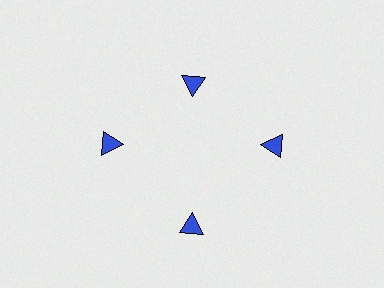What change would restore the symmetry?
The symmetry would be restored by moving it outward, back onto the ring so that all 4 triangles sit at equal angles and equal distance from the center.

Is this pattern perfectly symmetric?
No. The 4 blue triangles are arranged in a ring, but one element near the 12 o'clock position is pulled inward toward the center, breaking the 4-fold rotational symmetry.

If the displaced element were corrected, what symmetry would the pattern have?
It would have 4-fold rotational symmetry — the pattern would map onto itself every 90 degrees.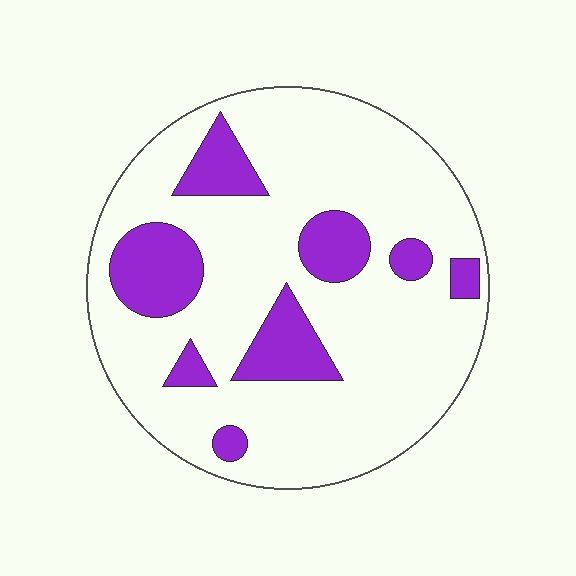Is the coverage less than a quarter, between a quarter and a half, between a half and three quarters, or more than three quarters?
Less than a quarter.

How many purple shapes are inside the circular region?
8.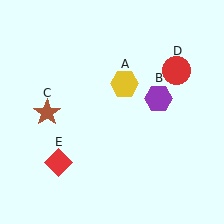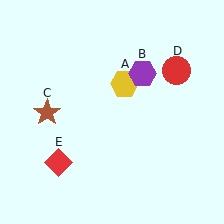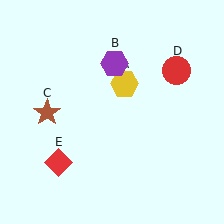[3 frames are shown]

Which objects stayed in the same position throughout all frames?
Yellow hexagon (object A) and brown star (object C) and red circle (object D) and red diamond (object E) remained stationary.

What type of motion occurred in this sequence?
The purple hexagon (object B) rotated counterclockwise around the center of the scene.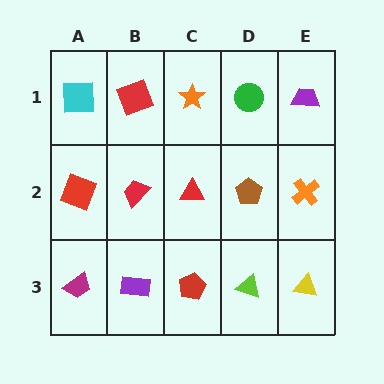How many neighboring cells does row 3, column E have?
2.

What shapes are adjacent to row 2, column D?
A green circle (row 1, column D), a lime triangle (row 3, column D), a red triangle (row 2, column C), an orange cross (row 2, column E).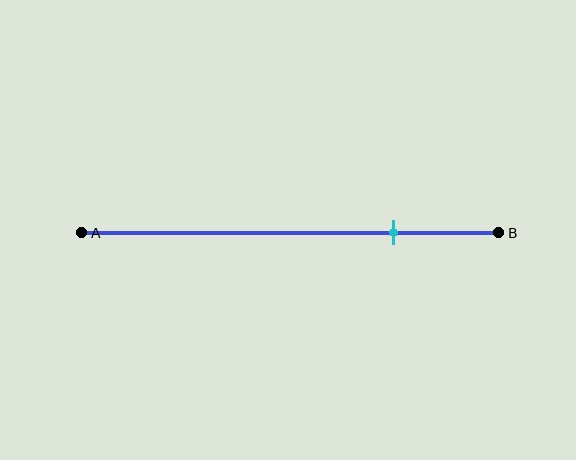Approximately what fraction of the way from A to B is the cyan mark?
The cyan mark is approximately 75% of the way from A to B.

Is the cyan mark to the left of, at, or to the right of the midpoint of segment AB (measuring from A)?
The cyan mark is to the right of the midpoint of segment AB.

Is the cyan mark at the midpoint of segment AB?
No, the mark is at about 75% from A, not at the 50% midpoint.